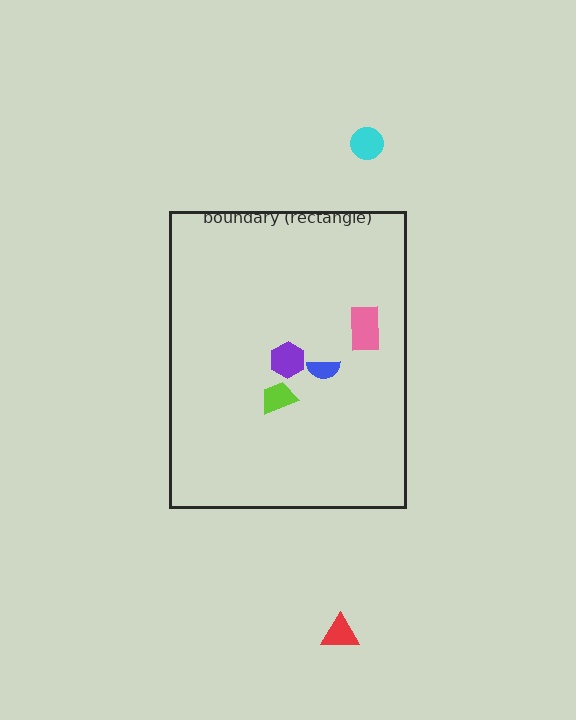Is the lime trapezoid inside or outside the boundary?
Inside.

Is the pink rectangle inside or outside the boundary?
Inside.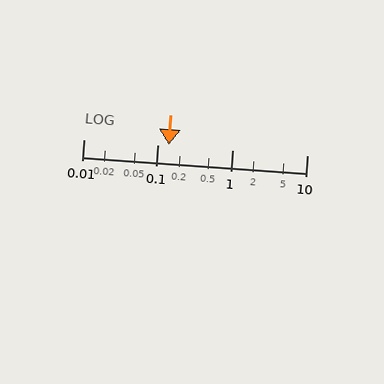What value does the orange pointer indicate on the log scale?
The pointer indicates approximately 0.14.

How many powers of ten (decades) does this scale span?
The scale spans 3 decades, from 0.01 to 10.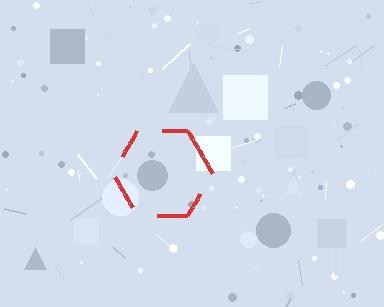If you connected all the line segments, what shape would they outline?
They would outline a hexagon.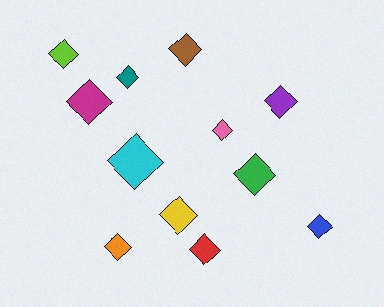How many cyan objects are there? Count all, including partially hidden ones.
There is 1 cyan object.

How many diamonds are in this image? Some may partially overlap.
There are 12 diamonds.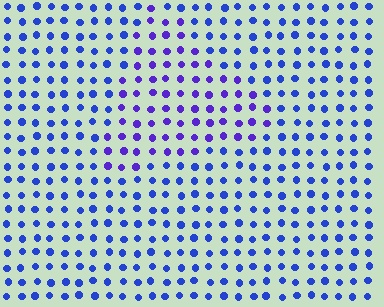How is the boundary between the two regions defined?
The boundary is defined purely by a slight shift in hue (about 28 degrees). Spacing, size, and orientation are identical on both sides.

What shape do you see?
I see a triangle.